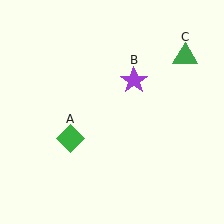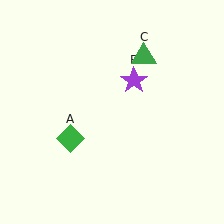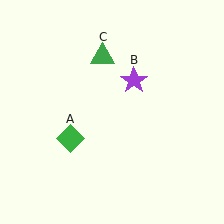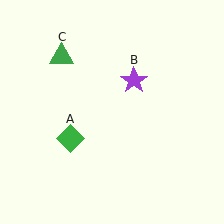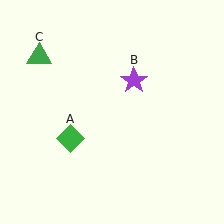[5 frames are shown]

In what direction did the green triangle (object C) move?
The green triangle (object C) moved left.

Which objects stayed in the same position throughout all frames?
Green diamond (object A) and purple star (object B) remained stationary.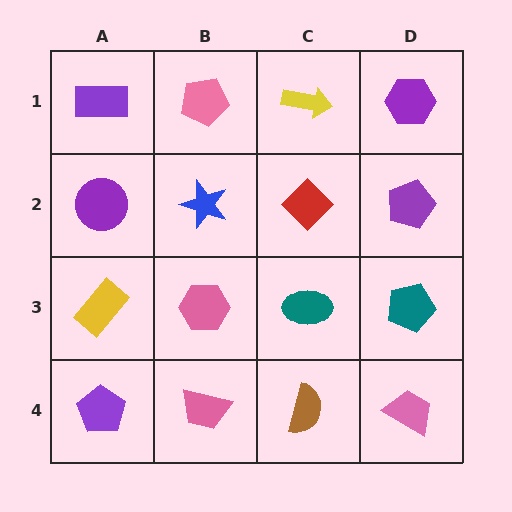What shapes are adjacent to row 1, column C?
A red diamond (row 2, column C), a pink pentagon (row 1, column B), a purple hexagon (row 1, column D).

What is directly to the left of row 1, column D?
A yellow arrow.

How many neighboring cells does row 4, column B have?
3.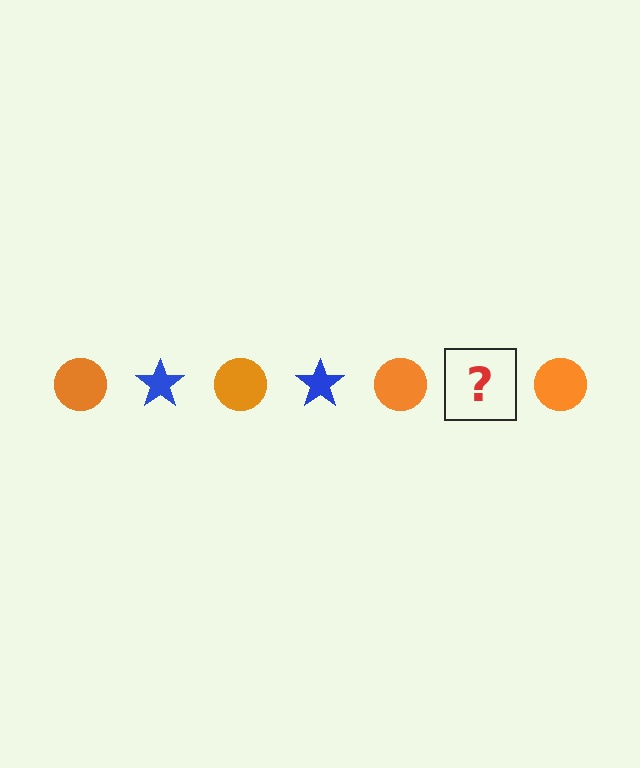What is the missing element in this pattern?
The missing element is a blue star.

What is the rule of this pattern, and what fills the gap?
The rule is that the pattern alternates between orange circle and blue star. The gap should be filled with a blue star.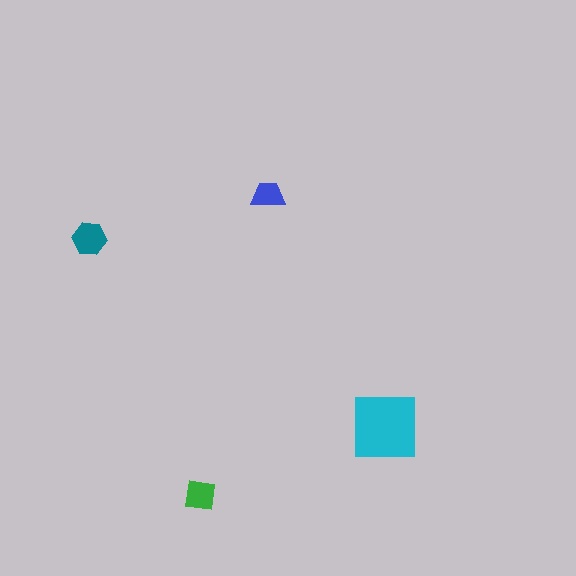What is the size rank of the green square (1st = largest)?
3rd.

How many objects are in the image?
There are 4 objects in the image.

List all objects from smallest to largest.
The blue trapezoid, the green square, the teal hexagon, the cyan square.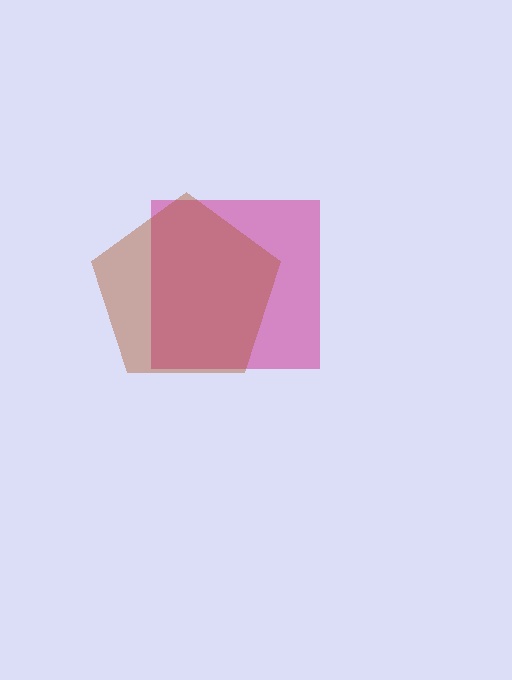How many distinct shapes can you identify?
There are 2 distinct shapes: a magenta square, a brown pentagon.